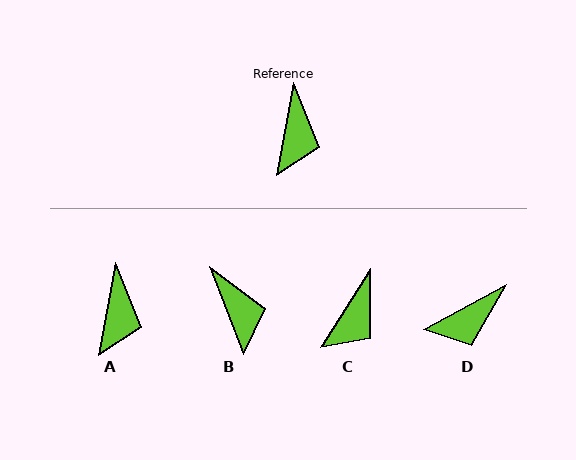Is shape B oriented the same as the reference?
No, it is off by about 32 degrees.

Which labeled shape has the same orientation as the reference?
A.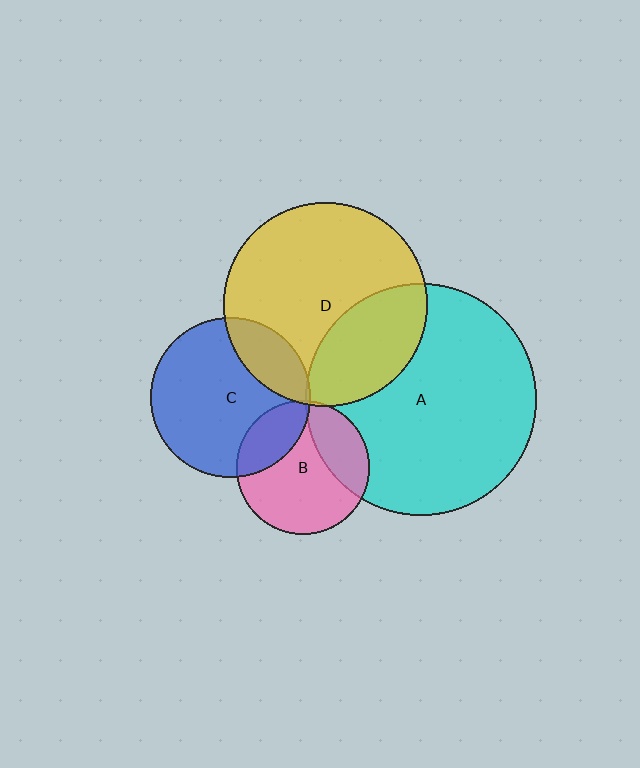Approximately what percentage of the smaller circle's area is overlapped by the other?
Approximately 25%.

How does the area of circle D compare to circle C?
Approximately 1.6 times.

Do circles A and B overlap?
Yes.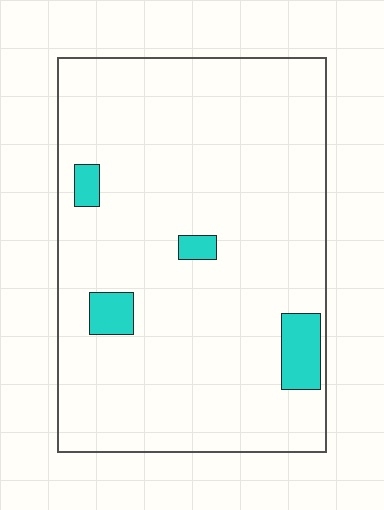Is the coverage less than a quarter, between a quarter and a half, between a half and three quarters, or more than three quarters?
Less than a quarter.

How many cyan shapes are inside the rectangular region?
4.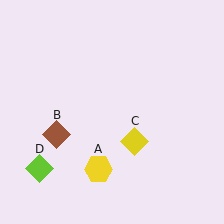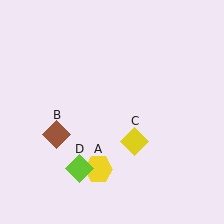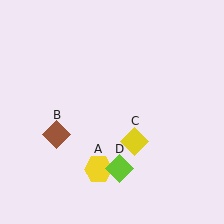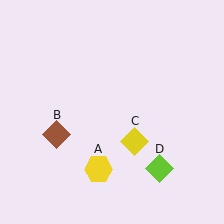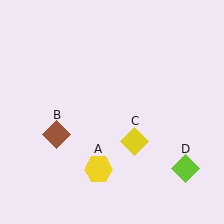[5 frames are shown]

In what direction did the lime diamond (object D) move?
The lime diamond (object D) moved right.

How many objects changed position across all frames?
1 object changed position: lime diamond (object D).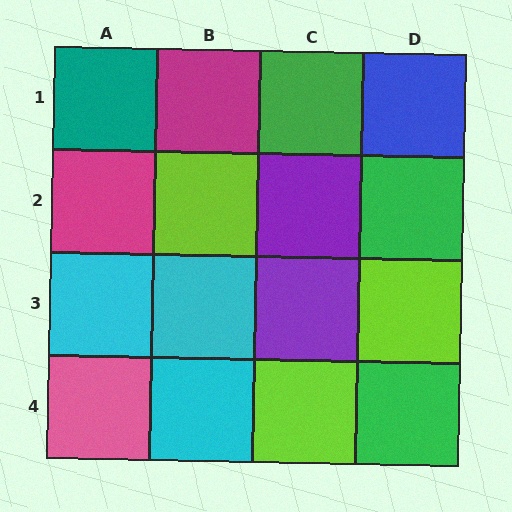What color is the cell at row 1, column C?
Green.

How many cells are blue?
1 cell is blue.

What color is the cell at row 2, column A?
Magenta.